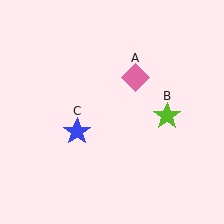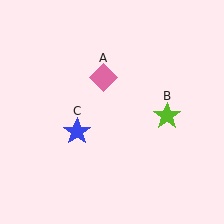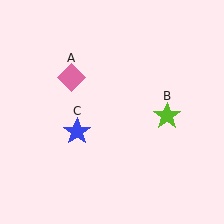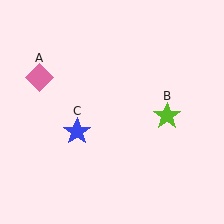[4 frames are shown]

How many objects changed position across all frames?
1 object changed position: pink diamond (object A).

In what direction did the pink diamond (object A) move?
The pink diamond (object A) moved left.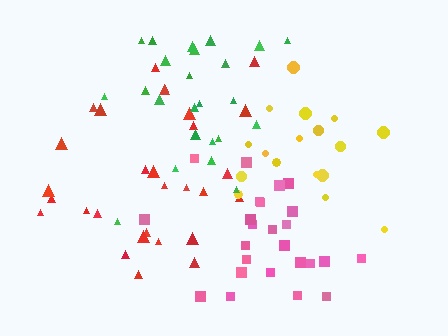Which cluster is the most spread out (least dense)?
Yellow.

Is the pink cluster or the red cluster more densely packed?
Pink.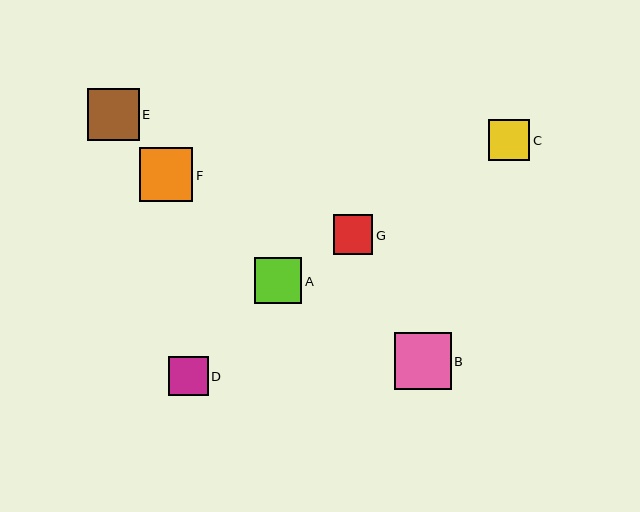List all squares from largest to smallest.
From largest to smallest: B, F, E, A, C, G, D.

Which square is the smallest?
Square D is the smallest with a size of approximately 39 pixels.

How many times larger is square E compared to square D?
Square E is approximately 1.3 times the size of square D.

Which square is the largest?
Square B is the largest with a size of approximately 57 pixels.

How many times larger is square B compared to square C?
Square B is approximately 1.4 times the size of square C.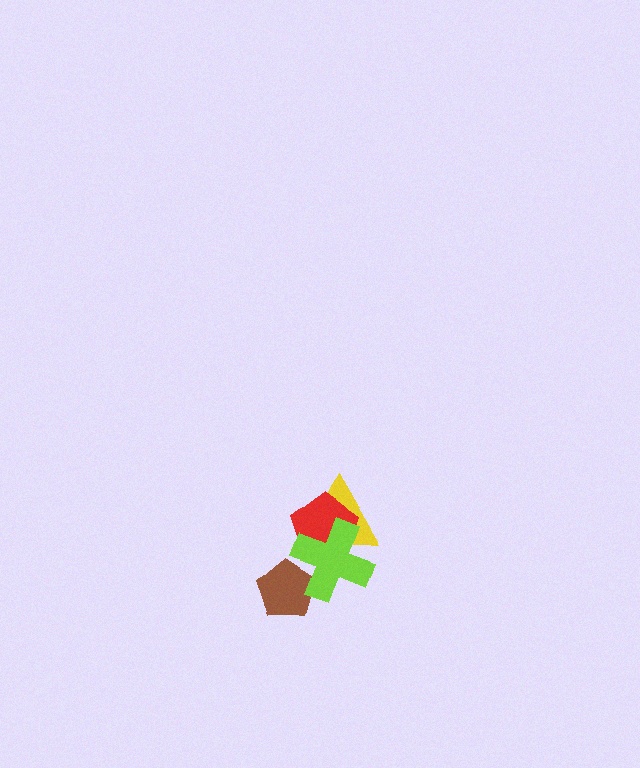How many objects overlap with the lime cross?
3 objects overlap with the lime cross.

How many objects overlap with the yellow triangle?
2 objects overlap with the yellow triangle.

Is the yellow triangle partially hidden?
Yes, it is partially covered by another shape.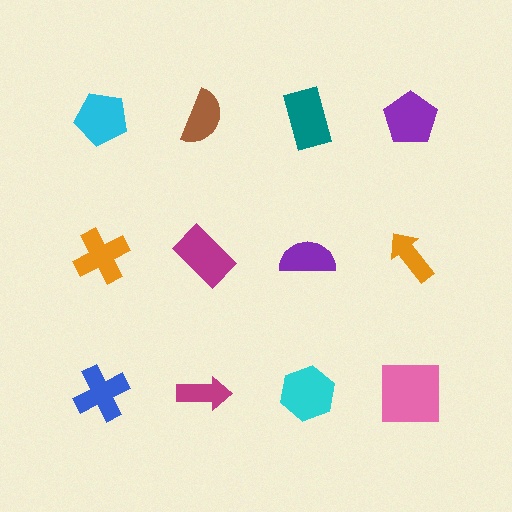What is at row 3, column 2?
A magenta arrow.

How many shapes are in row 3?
4 shapes.